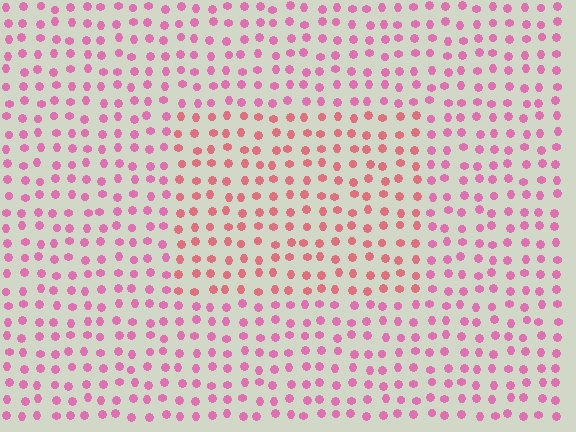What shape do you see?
I see a rectangle.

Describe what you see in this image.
The image is filled with small pink elements in a uniform arrangement. A rectangle-shaped region is visible where the elements are tinted to a slightly different hue, forming a subtle color boundary.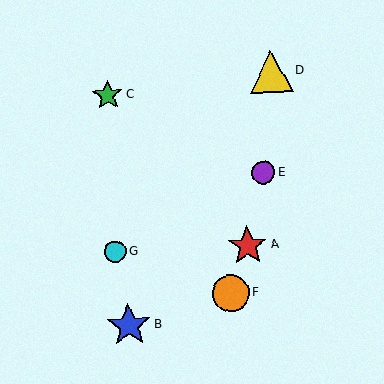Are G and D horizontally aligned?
No, G is at y≈252 and D is at y≈71.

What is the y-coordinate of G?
Object G is at y≈252.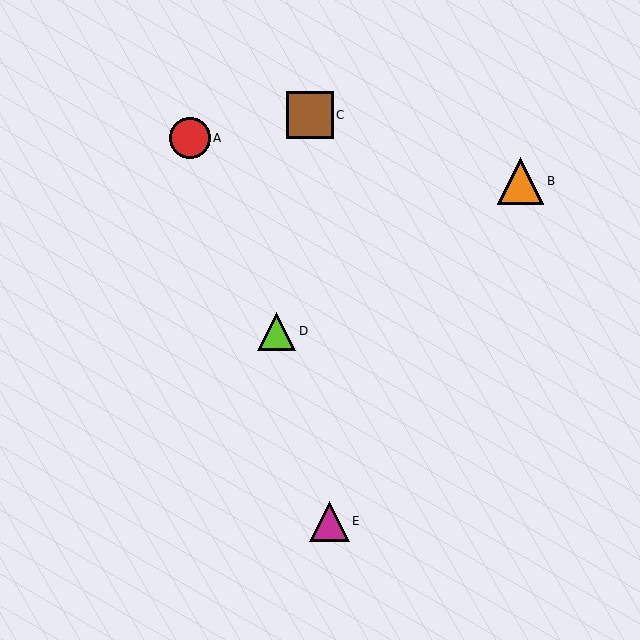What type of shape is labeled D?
Shape D is a lime triangle.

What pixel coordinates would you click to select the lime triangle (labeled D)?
Click at (277, 331) to select the lime triangle D.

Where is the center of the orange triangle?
The center of the orange triangle is at (520, 181).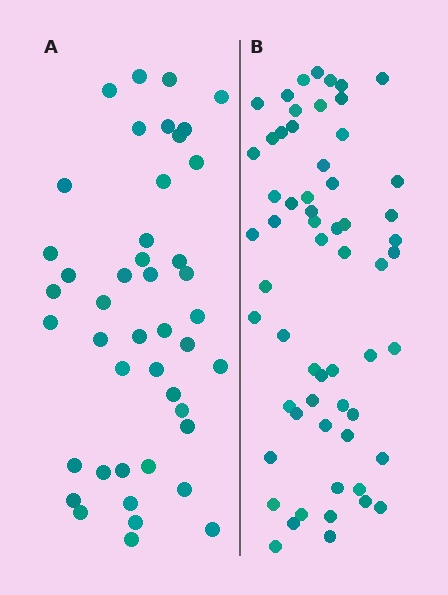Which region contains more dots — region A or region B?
Region B (the right region) has more dots.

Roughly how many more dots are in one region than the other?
Region B has approximately 15 more dots than region A.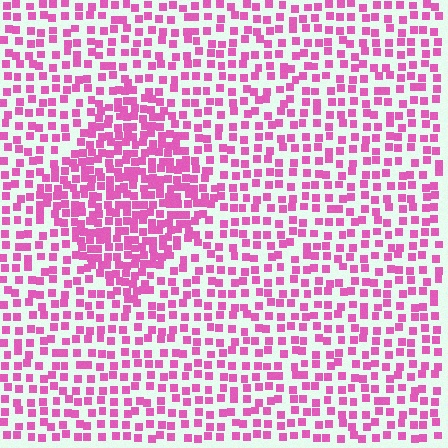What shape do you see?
I see a diamond.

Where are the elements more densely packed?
The elements are more densely packed inside the diamond boundary.